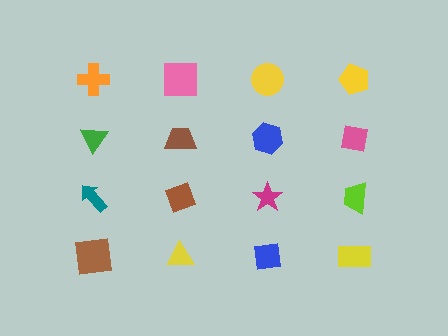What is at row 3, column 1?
A teal arrow.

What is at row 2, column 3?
A blue hexagon.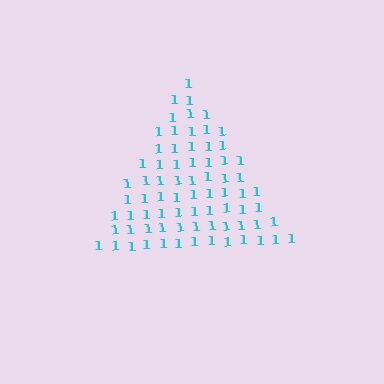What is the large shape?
The large shape is a triangle.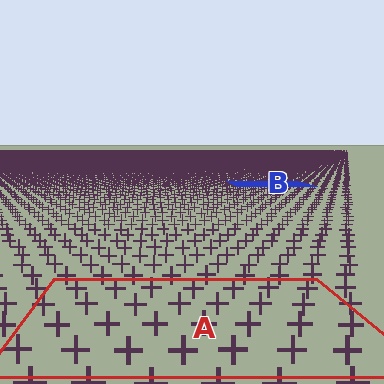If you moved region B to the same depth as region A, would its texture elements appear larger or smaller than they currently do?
They would appear larger. At a closer depth, the same texture elements are projected at a bigger on-screen size.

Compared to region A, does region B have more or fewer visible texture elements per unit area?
Region B has more texture elements per unit area — they are packed more densely because it is farther away.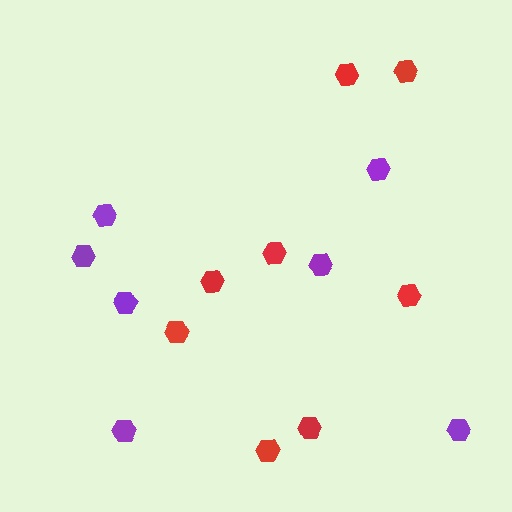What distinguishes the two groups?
There are 2 groups: one group of red hexagons (8) and one group of purple hexagons (7).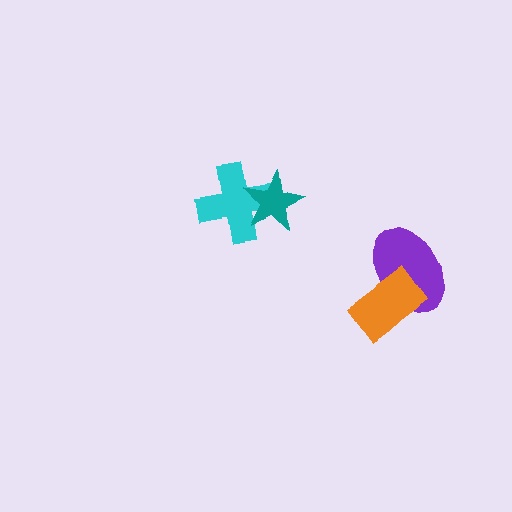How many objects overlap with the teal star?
1 object overlaps with the teal star.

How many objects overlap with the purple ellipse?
1 object overlaps with the purple ellipse.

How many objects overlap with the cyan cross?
1 object overlaps with the cyan cross.